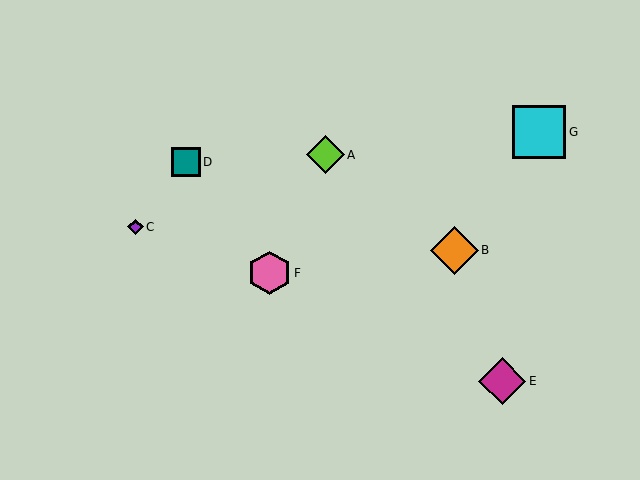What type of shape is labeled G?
Shape G is a cyan square.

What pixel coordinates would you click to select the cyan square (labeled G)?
Click at (539, 132) to select the cyan square G.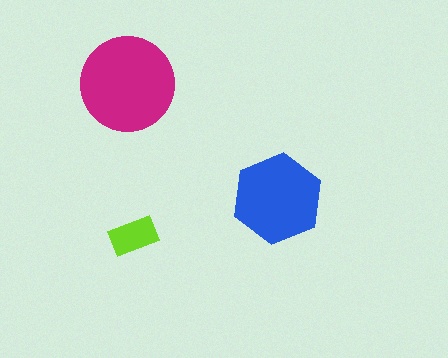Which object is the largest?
The magenta circle.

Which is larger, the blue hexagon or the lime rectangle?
The blue hexagon.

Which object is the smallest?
The lime rectangle.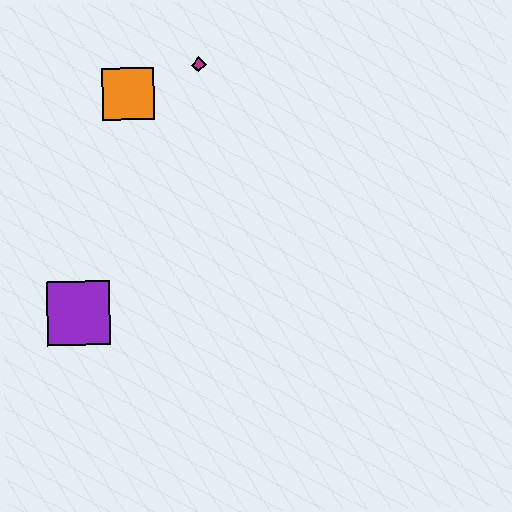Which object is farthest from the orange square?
The purple square is farthest from the orange square.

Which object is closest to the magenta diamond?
The orange square is closest to the magenta diamond.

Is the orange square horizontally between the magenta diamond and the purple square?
Yes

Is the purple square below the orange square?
Yes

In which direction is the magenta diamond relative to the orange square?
The magenta diamond is to the right of the orange square.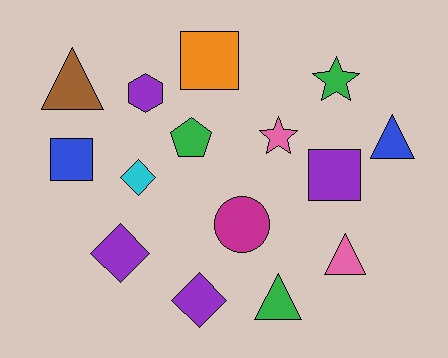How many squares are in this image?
There are 3 squares.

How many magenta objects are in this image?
There is 1 magenta object.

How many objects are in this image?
There are 15 objects.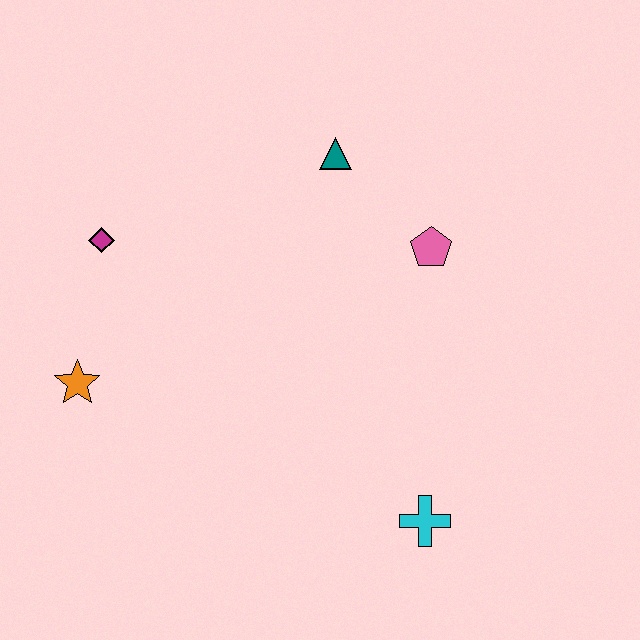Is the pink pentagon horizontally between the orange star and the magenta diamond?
No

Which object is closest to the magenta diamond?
The orange star is closest to the magenta diamond.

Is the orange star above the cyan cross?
Yes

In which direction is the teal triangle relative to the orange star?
The teal triangle is to the right of the orange star.